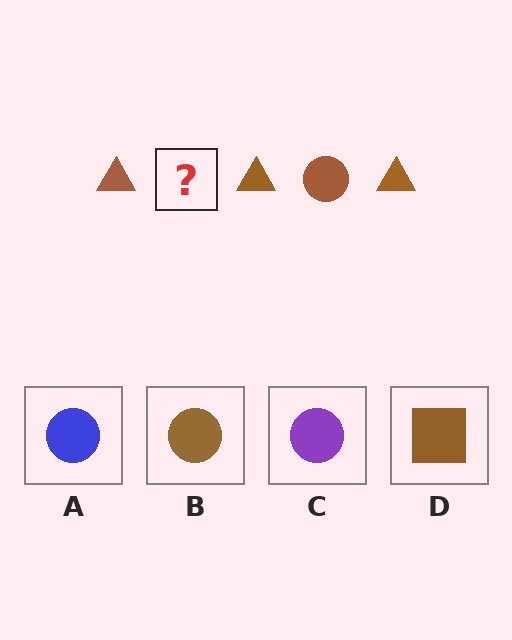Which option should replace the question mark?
Option B.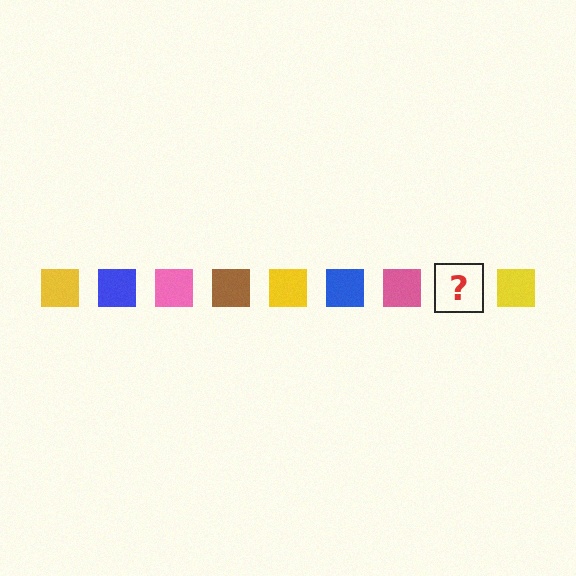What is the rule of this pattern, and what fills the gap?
The rule is that the pattern cycles through yellow, blue, pink, brown squares. The gap should be filled with a brown square.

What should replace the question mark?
The question mark should be replaced with a brown square.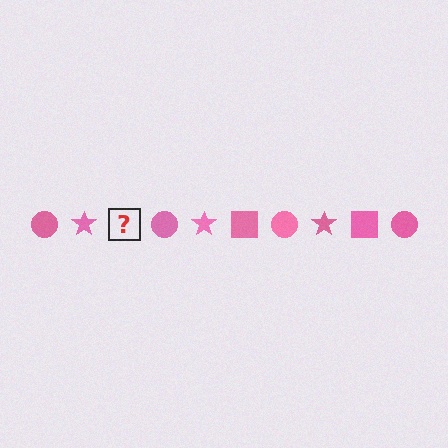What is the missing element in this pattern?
The missing element is a pink square.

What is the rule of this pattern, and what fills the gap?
The rule is that the pattern cycles through circle, star, square shapes in pink. The gap should be filled with a pink square.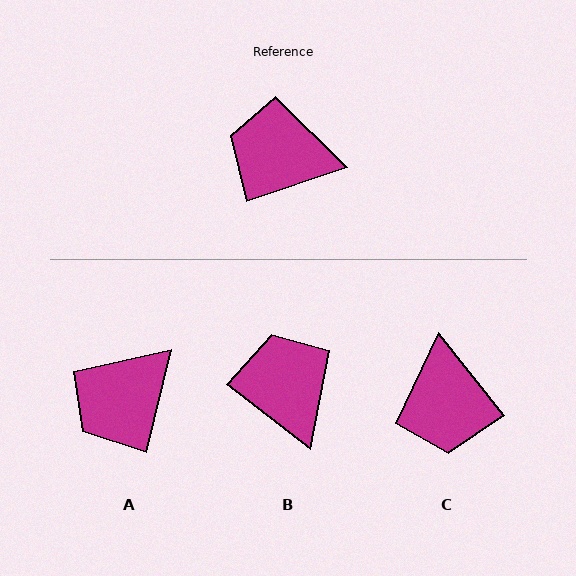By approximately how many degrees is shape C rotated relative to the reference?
Approximately 110 degrees counter-clockwise.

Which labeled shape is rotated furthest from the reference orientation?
C, about 110 degrees away.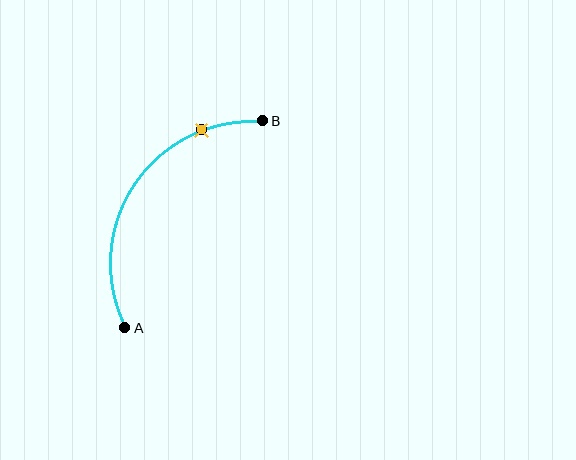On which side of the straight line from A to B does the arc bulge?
The arc bulges to the left of the straight line connecting A and B.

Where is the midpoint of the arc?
The arc midpoint is the point on the curve farthest from the straight line joining A and B. It sits to the left of that line.